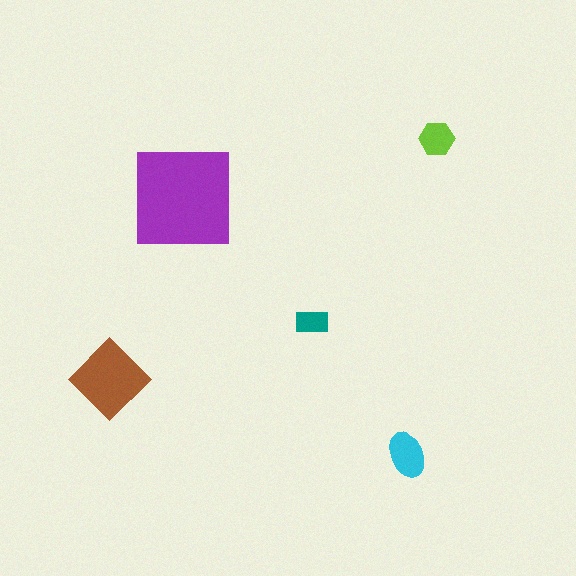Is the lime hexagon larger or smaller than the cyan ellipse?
Smaller.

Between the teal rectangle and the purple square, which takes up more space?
The purple square.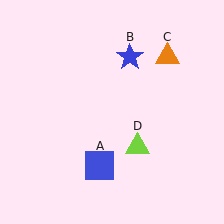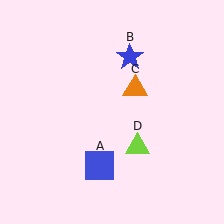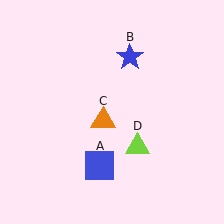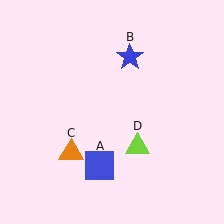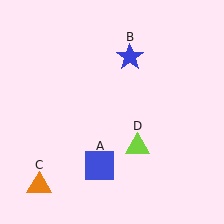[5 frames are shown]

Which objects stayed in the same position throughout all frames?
Blue square (object A) and blue star (object B) and lime triangle (object D) remained stationary.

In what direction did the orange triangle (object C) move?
The orange triangle (object C) moved down and to the left.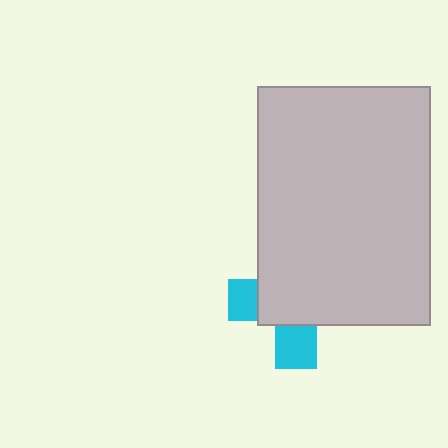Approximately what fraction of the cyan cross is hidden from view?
Roughly 68% of the cyan cross is hidden behind the light gray rectangle.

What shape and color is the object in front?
The object in front is a light gray rectangle.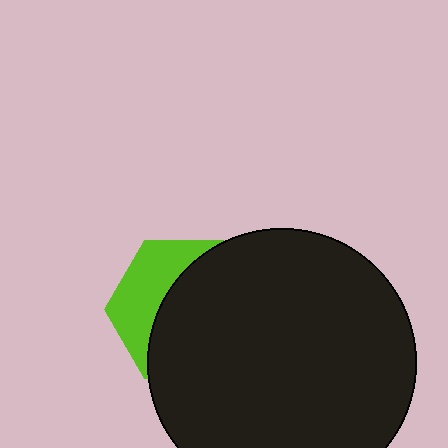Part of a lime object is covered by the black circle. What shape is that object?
It is a hexagon.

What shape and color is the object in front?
The object in front is a black circle.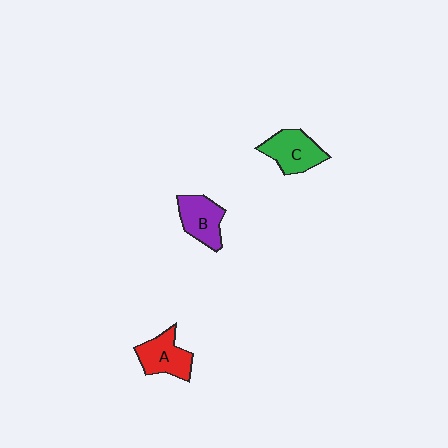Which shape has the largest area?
Shape C (green).